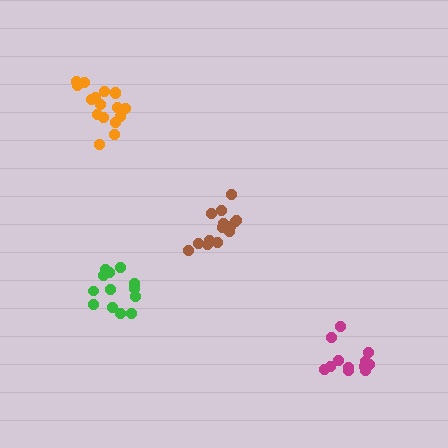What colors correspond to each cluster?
The clusters are colored: magenta, orange, brown, green.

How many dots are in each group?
Group 1: 13 dots, Group 2: 17 dots, Group 3: 14 dots, Group 4: 13 dots (57 total).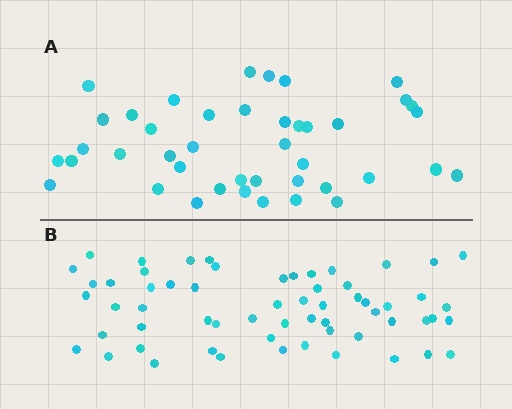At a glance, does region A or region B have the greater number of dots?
Region B (the bottom region) has more dots.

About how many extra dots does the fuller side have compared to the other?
Region B has approximately 20 more dots than region A.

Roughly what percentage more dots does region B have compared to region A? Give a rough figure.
About 45% more.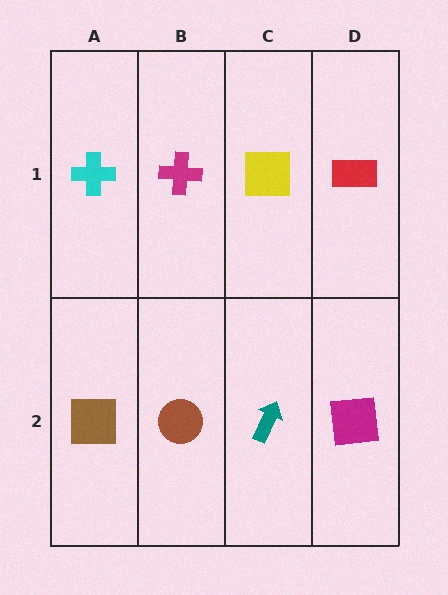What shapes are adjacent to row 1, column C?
A teal arrow (row 2, column C), a magenta cross (row 1, column B), a red rectangle (row 1, column D).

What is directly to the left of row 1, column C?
A magenta cross.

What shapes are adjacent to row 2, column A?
A cyan cross (row 1, column A), a brown circle (row 2, column B).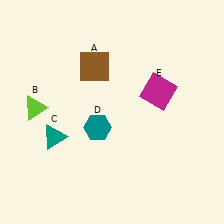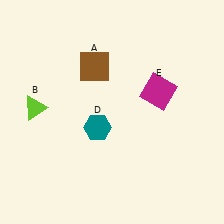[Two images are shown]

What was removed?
The teal triangle (C) was removed in Image 2.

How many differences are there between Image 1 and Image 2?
There is 1 difference between the two images.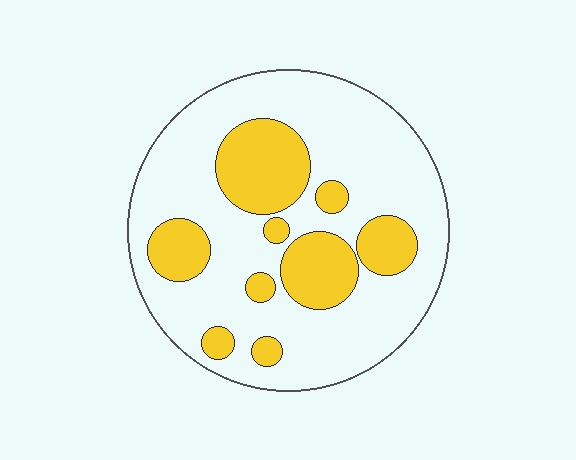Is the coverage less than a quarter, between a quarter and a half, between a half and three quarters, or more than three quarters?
Between a quarter and a half.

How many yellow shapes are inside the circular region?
9.